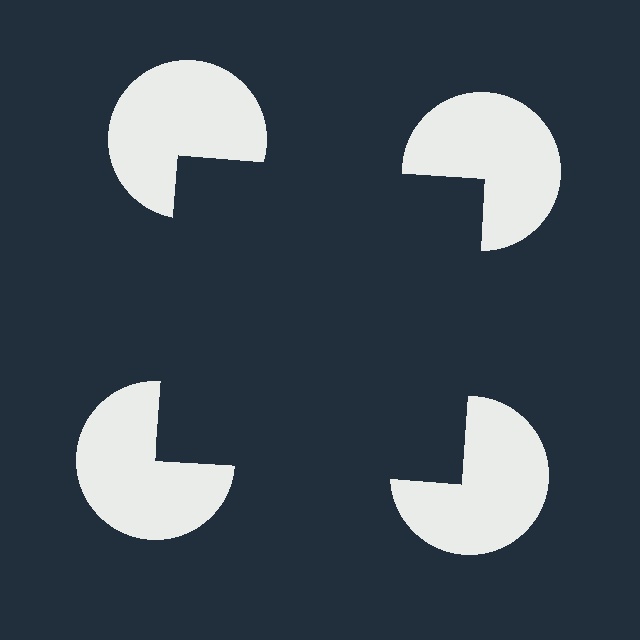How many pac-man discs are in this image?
There are 4 — one at each vertex of the illusory square.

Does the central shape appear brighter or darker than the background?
It typically appears slightly darker than the background, even though no actual brightness change is drawn.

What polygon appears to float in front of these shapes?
An illusory square — its edges are inferred from the aligned wedge cuts in the pac-man discs, not physically drawn.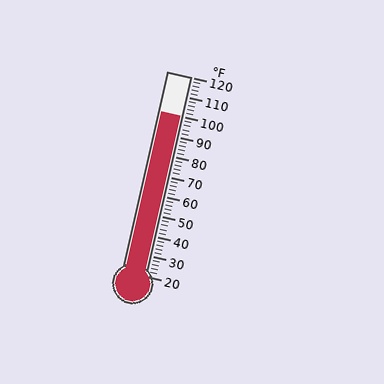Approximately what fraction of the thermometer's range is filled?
The thermometer is filled to approximately 80% of its range.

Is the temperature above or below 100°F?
The temperature is at 100°F.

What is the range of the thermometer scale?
The thermometer scale ranges from 20°F to 120°F.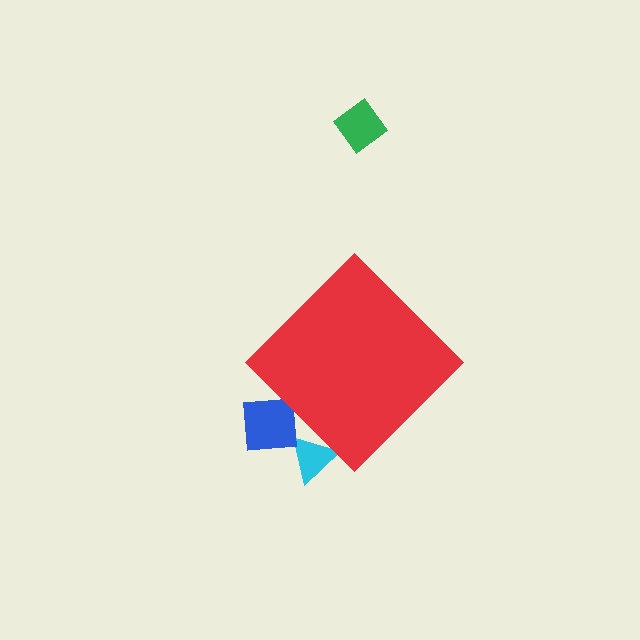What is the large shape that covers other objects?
A red diamond.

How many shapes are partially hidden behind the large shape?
2 shapes are partially hidden.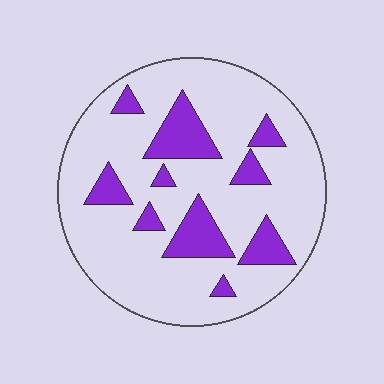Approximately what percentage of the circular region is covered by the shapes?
Approximately 20%.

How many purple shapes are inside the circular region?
10.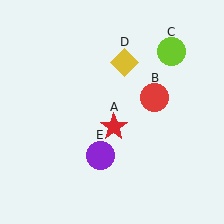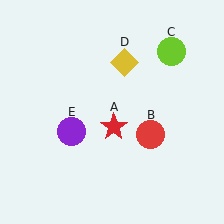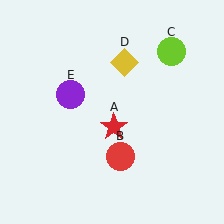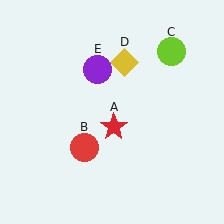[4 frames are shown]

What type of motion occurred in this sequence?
The red circle (object B), purple circle (object E) rotated clockwise around the center of the scene.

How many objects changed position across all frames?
2 objects changed position: red circle (object B), purple circle (object E).